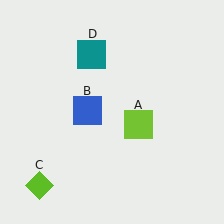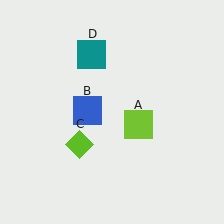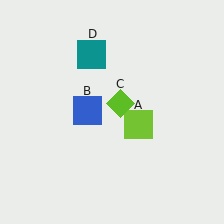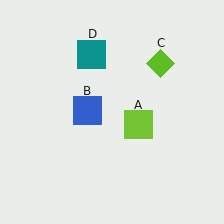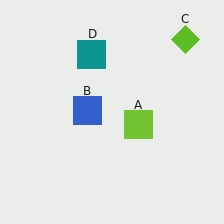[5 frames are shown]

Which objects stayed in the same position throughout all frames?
Lime square (object A) and blue square (object B) and teal square (object D) remained stationary.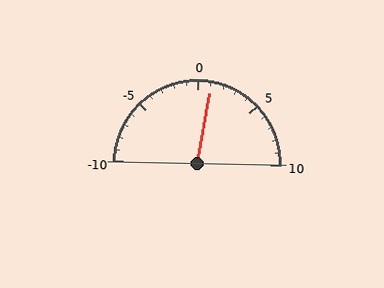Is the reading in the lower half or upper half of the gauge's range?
The reading is in the upper half of the range (-10 to 10).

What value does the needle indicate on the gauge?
The needle indicates approximately 1.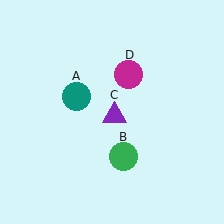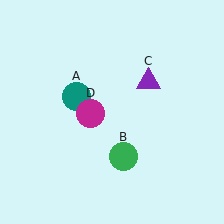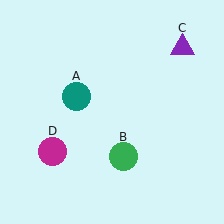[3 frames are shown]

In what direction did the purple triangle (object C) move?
The purple triangle (object C) moved up and to the right.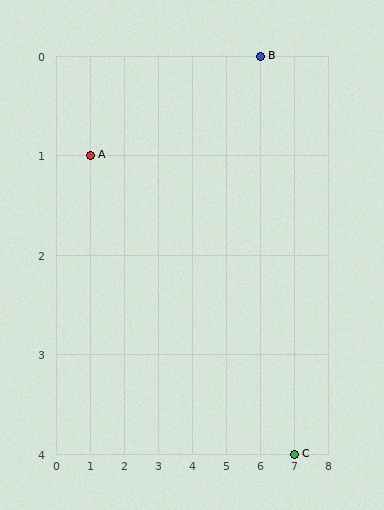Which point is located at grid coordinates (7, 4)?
Point C is at (7, 4).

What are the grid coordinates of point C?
Point C is at grid coordinates (7, 4).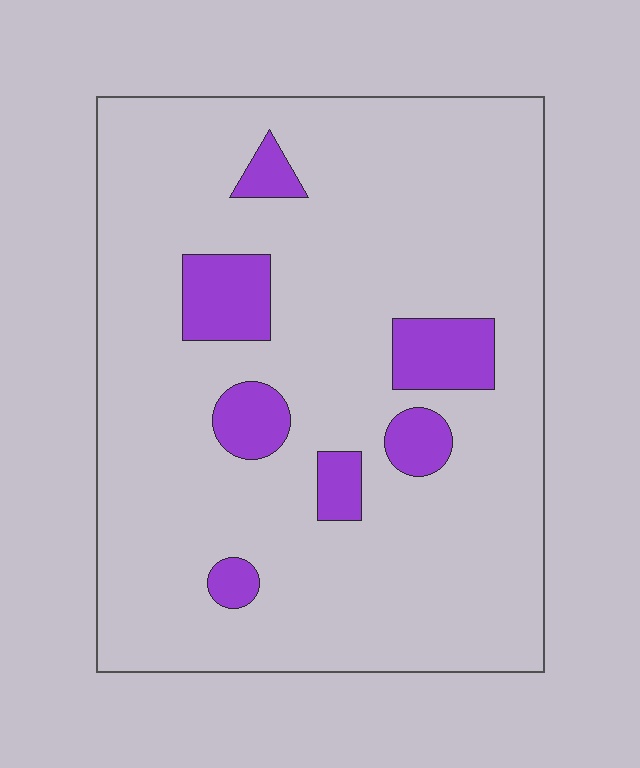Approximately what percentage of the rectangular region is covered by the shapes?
Approximately 10%.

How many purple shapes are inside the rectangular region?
7.